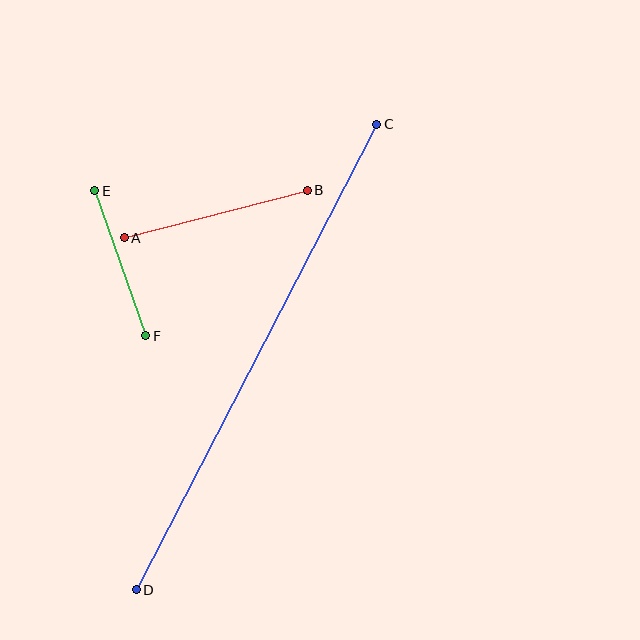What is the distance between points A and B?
The distance is approximately 189 pixels.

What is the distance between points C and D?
The distance is approximately 524 pixels.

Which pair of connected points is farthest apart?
Points C and D are farthest apart.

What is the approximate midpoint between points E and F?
The midpoint is at approximately (120, 263) pixels.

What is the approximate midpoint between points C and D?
The midpoint is at approximately (256, 357) pixels.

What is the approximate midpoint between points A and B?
The midpoint is at approximately (216, 214) pixels.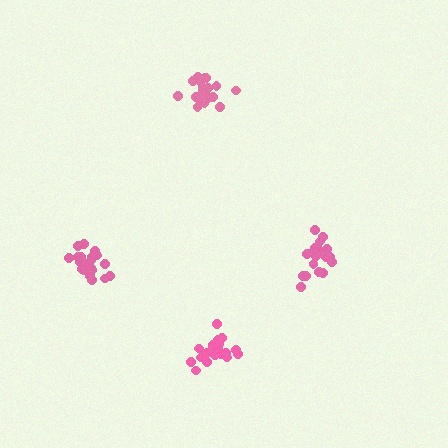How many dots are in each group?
Group 1: 20 dots, Group 2: 21 dots, Group 3: 21 dots, Group 4: 20 dots (82 total).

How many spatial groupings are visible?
There are 4 spatial groupings.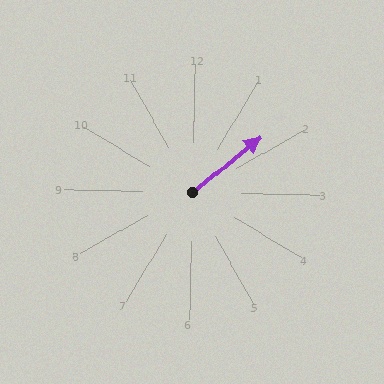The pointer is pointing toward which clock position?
Roughly 2 o'clock.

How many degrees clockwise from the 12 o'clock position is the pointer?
Approximately 50 degrees.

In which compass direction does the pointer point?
Northeast.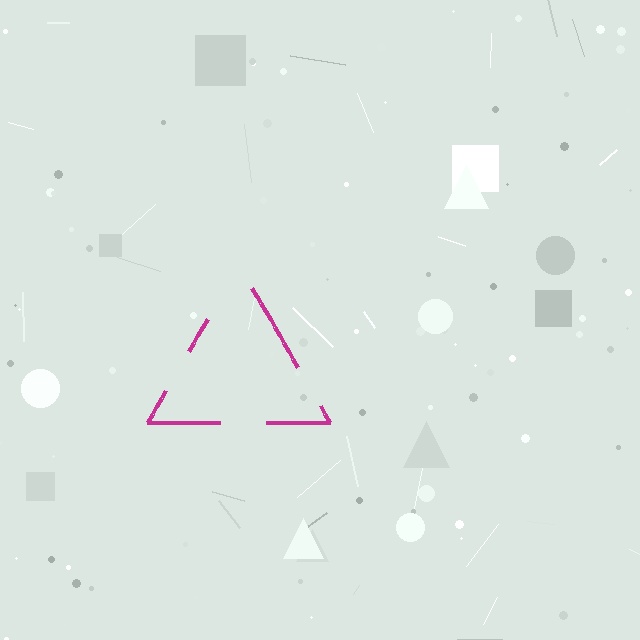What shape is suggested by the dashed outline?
The dashed outline suggests a triangle.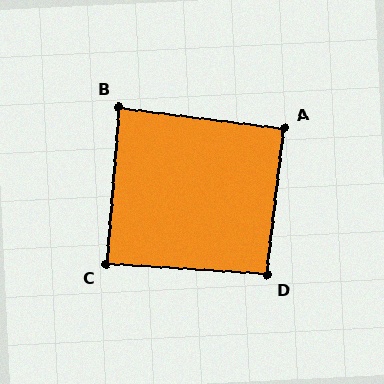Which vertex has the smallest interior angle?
B, at approximately 87 degrees.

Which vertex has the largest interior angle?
D, at approximately 93 degrees.